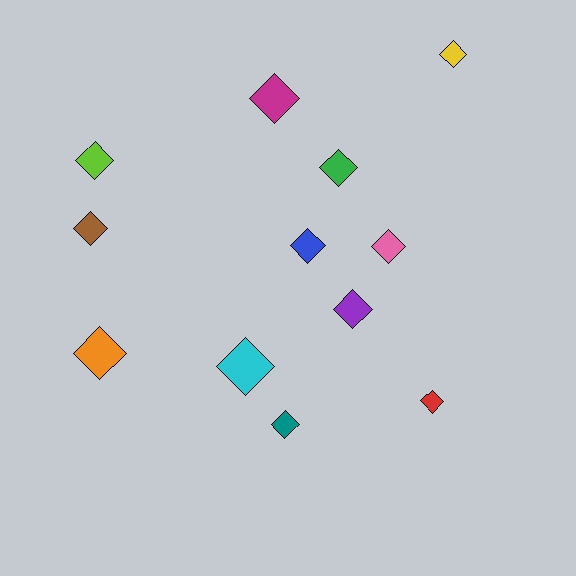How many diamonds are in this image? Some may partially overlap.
There are 12 diamonds.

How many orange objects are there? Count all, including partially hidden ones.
There is 1 orange object.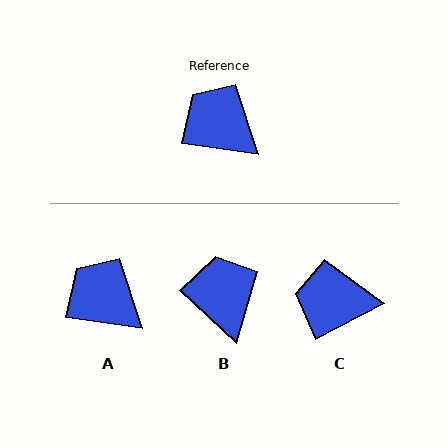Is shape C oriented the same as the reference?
No, it is off by about 36 degrees.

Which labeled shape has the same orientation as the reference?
A.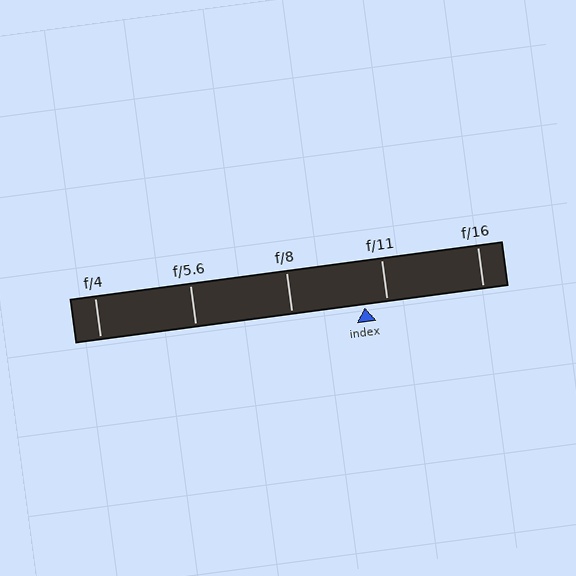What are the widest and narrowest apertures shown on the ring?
The widest aperture shown is f/4 and the narrowest is f/16.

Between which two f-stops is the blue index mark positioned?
The index mark is between f/8 and f/11.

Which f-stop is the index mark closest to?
The index mark is closest to f/11.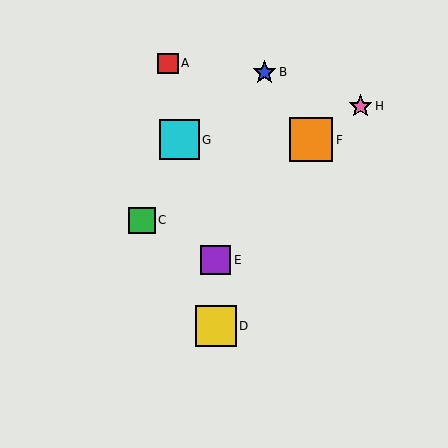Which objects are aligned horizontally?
Objects F, G are aligned horizontally.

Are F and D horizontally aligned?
No, F is at y≈140 and D is at y≈326.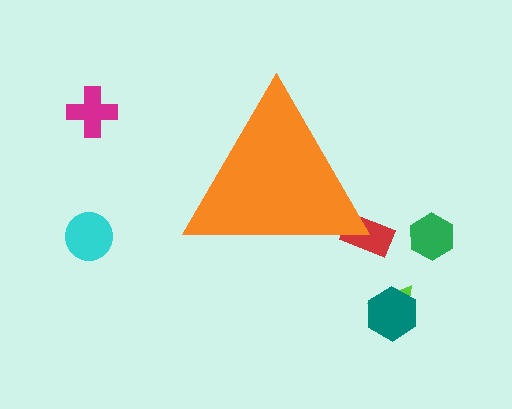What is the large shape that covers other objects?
An orange triangle.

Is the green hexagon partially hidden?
No, the green hexagon is fully visible.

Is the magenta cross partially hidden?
No, the magenta cross is fully visible.